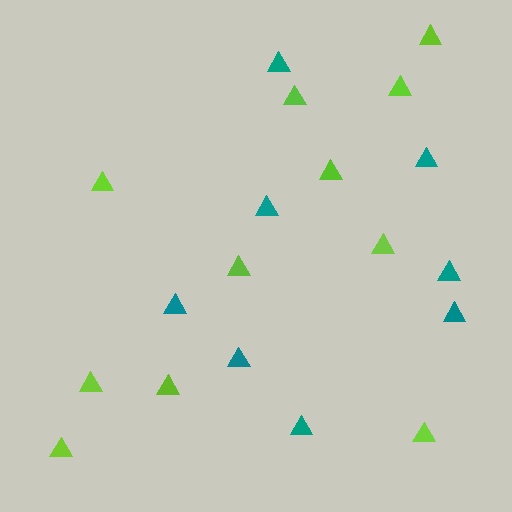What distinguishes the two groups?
There are 2 groups: one group of teal triangles (8) and one group of lime triangles (11).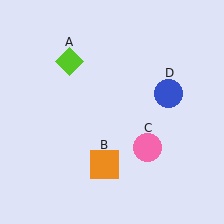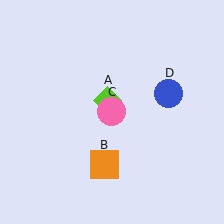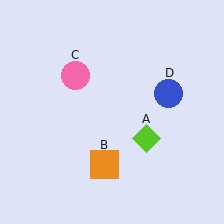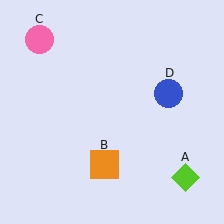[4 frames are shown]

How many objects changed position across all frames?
2 objects changed position: lime diamond (object A), pink circle (object C).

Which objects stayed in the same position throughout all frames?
Orange square (object B) and blue circle (object D) remained stationary.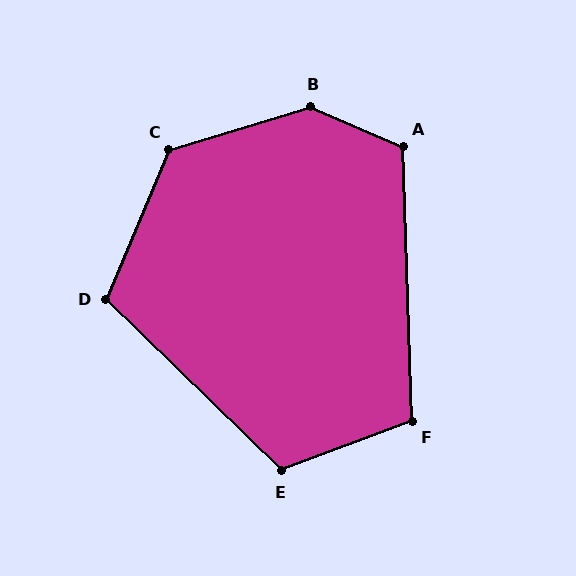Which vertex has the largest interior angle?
B, at approximately 140 degrees.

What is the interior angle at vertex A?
Approximately 115 degrees (obtuse).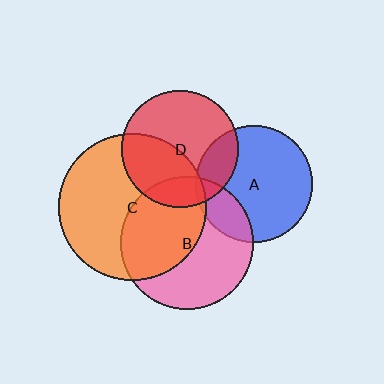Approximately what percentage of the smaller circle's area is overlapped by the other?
Approximately 40%.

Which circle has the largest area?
Circle C (orange).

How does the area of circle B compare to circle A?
Approximately 1.3 times.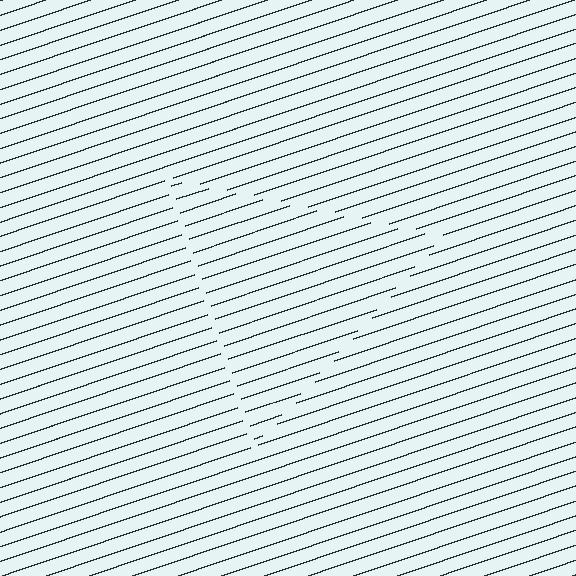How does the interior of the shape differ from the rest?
The interior of the shape contains the same grating, shifted by half a period — the contour is defined by the phase discontinuity where line-ends from the inner and outer gratings abut.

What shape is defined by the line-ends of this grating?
An illusory triangle. The interior of the shape contains the same grating, shifted by half a period — the contour is defined by the phase discontinuity where line-ends from the inner and outer gratings abut.